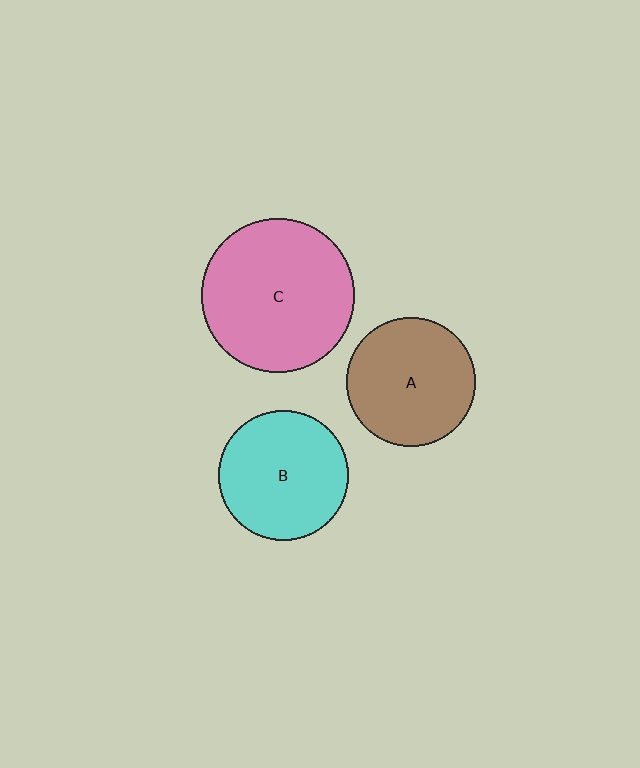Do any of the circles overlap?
No, none of the circles overlap.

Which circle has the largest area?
Circle C (pink).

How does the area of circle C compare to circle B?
Approximately 1.4 times.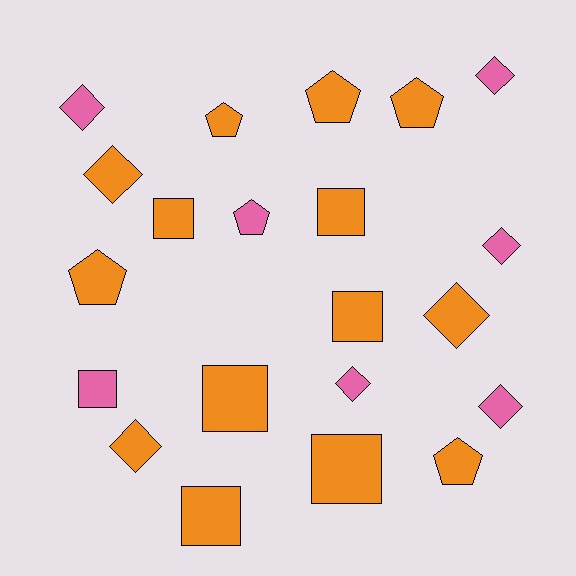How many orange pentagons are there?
There are 5 orange pentagons.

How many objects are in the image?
There are 21 objects.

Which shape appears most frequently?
Diamond, with 8 objects.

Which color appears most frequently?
Orange, with 14 objects.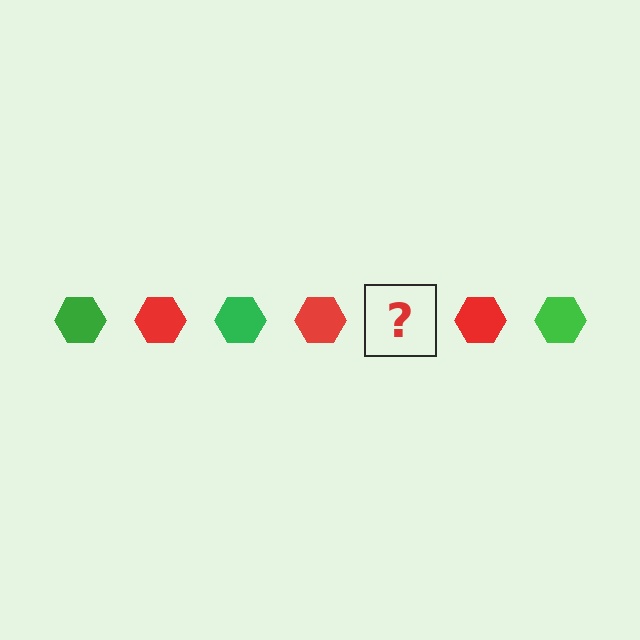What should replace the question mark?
The question mark should be replaced with a green hexagon.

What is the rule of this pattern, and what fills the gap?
The rule is that the pattern cycles through green, red hexagons. The gap should be filled with a green hexagon.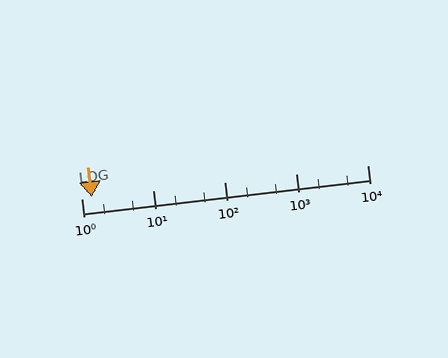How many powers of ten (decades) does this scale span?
The scale spans 4 decades, from 1 to 10000.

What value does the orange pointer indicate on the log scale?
The pointer indicates approximately 1.4.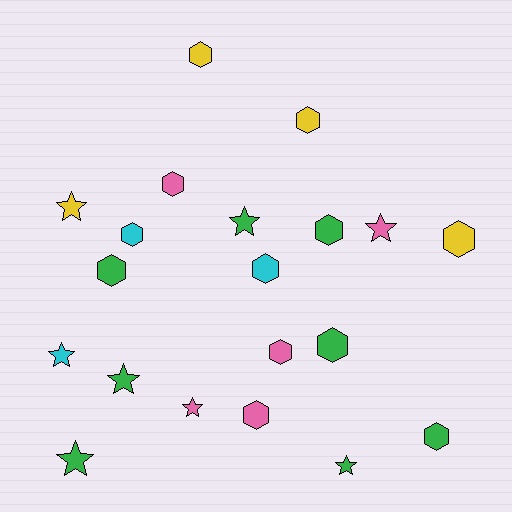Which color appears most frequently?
Green, with 8 objects.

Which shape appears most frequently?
Hexagon, with 12 objects.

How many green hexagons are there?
There are 4 green hexagons.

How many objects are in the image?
There are 20 objects.